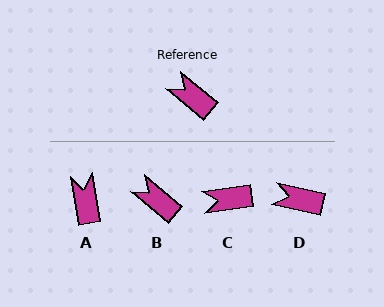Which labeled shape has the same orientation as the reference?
B.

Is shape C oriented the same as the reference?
No, it is off by about 48 degrees.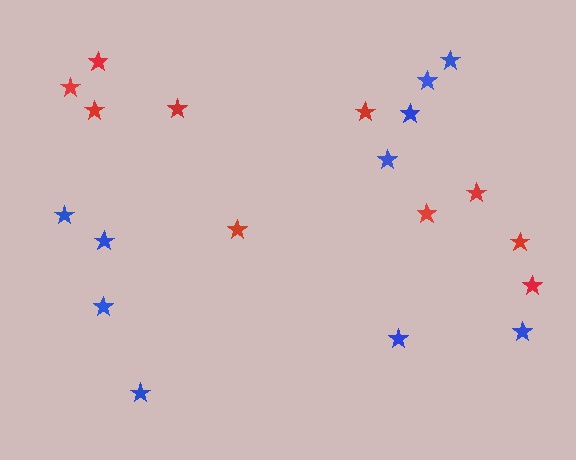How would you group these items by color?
There are 2 groups: one group of red stars (10) and one group of blue stars (10).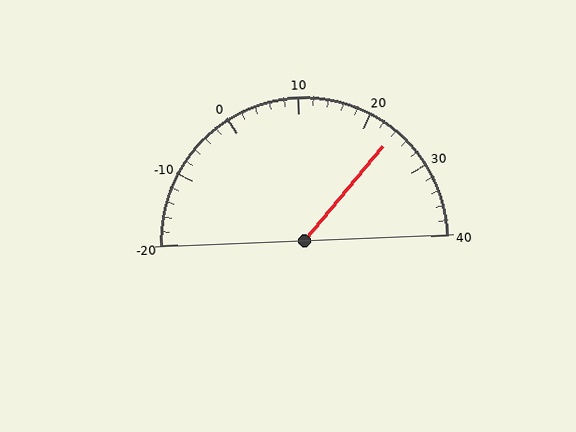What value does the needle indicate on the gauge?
The needle indicates approximately 24.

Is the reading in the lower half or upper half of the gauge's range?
The reading is in the upper half of the range (-20 to 40).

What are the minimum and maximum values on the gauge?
The gauge ranges from -20 to 40.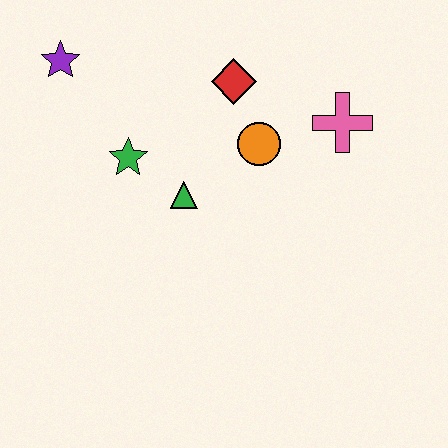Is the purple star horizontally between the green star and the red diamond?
No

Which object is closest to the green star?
The green triangle is closest to the green star.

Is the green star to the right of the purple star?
Yes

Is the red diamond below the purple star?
Yes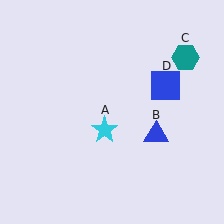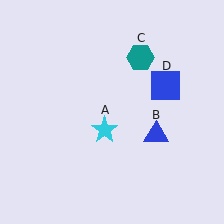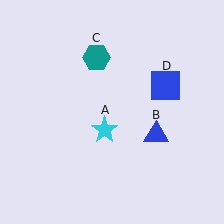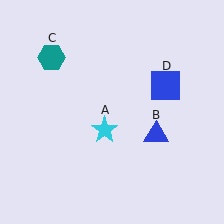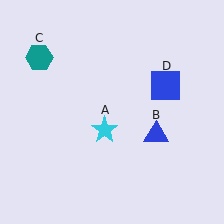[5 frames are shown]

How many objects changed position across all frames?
1 object changed position: teal hexagon (object C).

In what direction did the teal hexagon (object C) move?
The teal hexagon (object C) moved left.